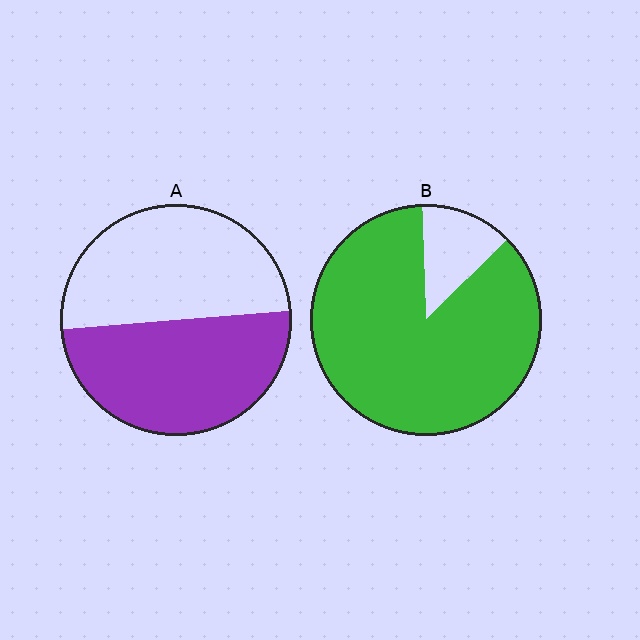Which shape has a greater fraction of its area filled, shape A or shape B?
Shape B.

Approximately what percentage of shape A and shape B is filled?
A is approximately 50% and B is approximately 85%.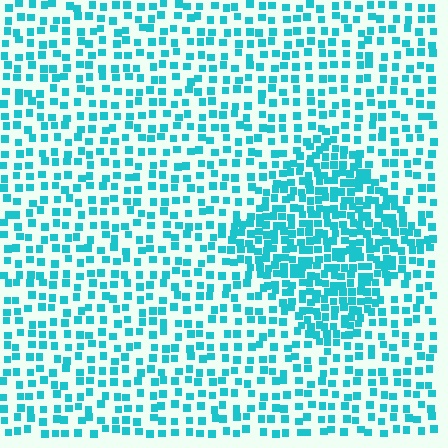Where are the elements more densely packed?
The elements are more densely packed inside the diamond boundary.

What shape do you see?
I see a diamond.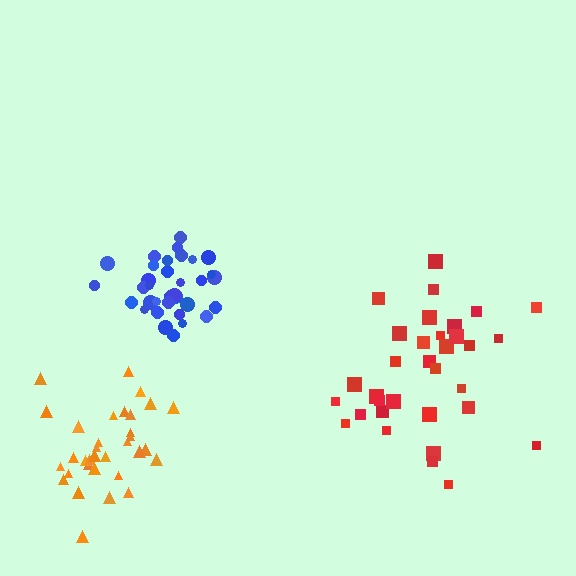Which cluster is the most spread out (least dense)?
Red.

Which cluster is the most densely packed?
Blue.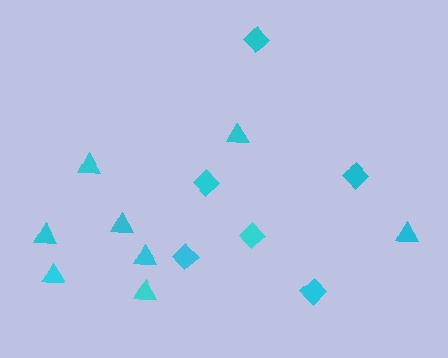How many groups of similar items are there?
There are 2 groups: one group of triangles (8) and one group of diamonds (6).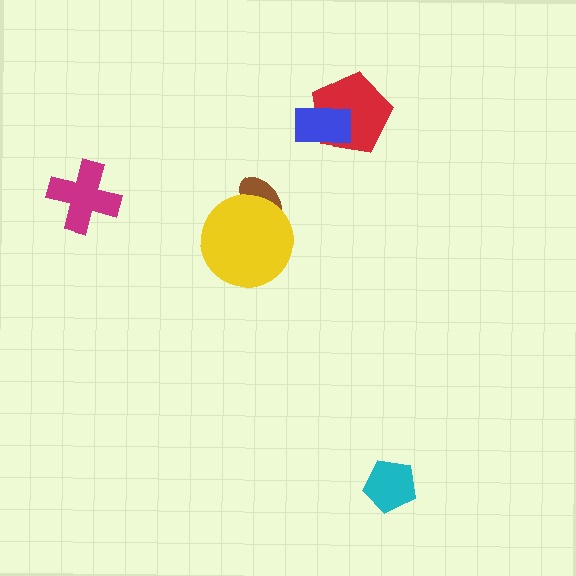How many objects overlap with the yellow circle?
1 object overlaps with the yellow circle.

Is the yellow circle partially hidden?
No, no other shape covers it.